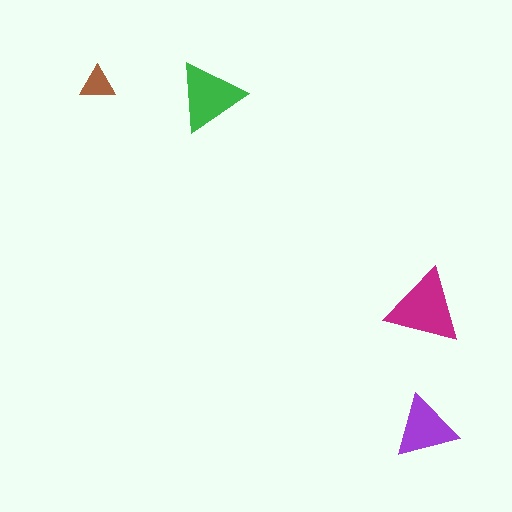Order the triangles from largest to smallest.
the magenta one, the green one, the purple one, the brown one.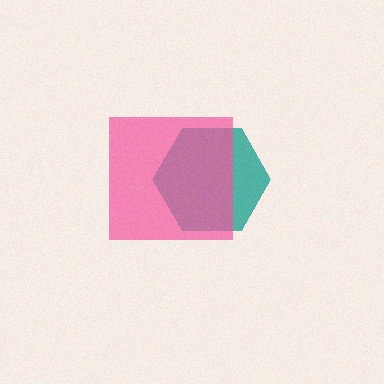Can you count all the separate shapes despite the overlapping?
Yes, there are 2 separate shapes.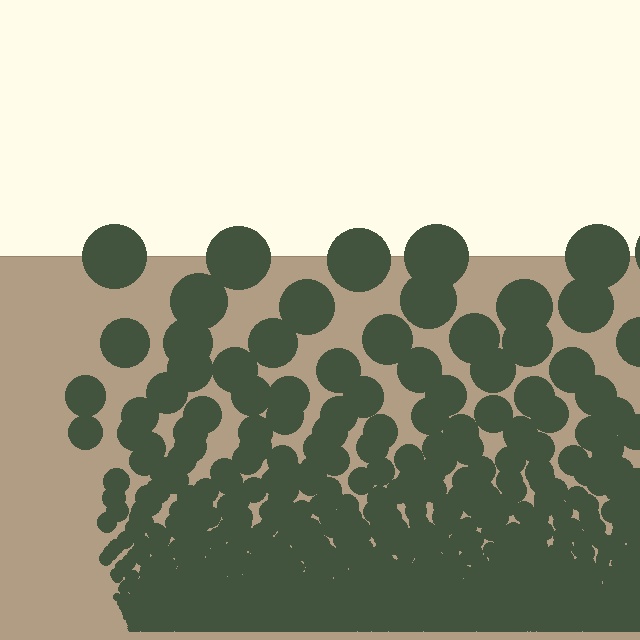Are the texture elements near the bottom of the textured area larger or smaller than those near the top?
Smaller. The gradient is inverted — elements near the bottom are smaller and denser.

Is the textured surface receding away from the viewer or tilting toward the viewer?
The surface appears to tilt toward the viewer. Texture elements get larger and sparser toward the top.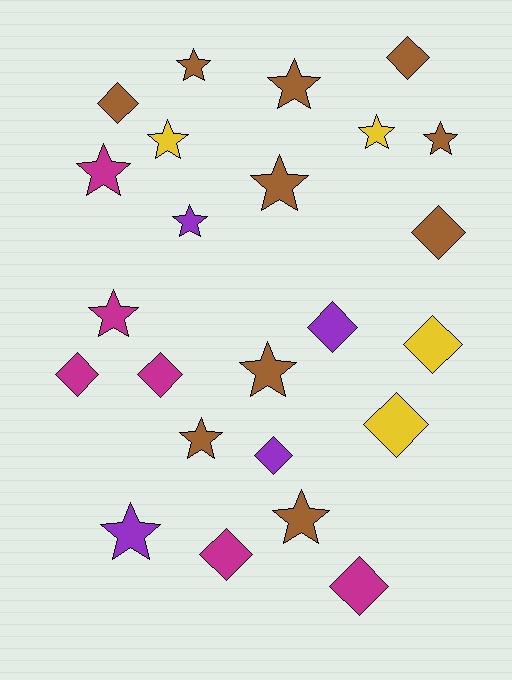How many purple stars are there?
There are 2 purple stars.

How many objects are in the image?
There are 24 objects.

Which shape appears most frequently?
Star, with 13 objects.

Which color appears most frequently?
Brown, with 10 objects.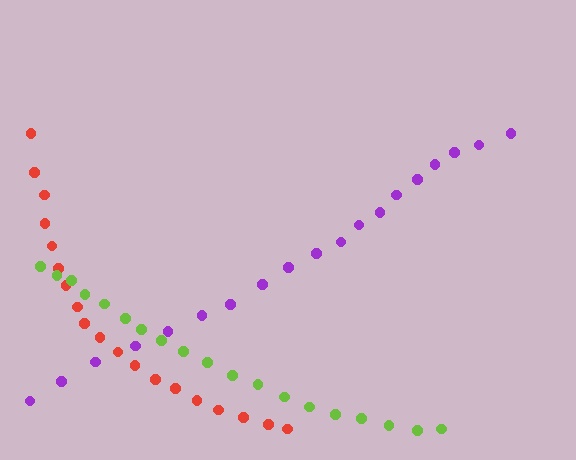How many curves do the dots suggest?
There are 3 distinct paths.